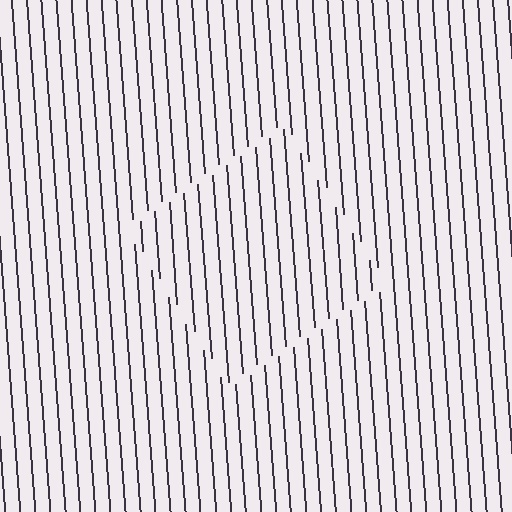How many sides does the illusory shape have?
4 sides — the line-ends trace a square.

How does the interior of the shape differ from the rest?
The interior of the shape contains the same grating, shifted by half a period — the contour is defined by the phase discontinuity where line-ends from the inner and outer gratings abut.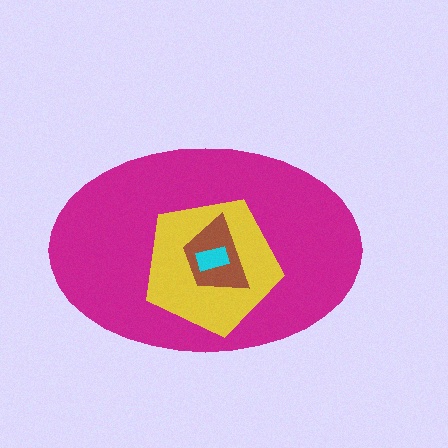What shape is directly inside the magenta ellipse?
The yellow pentagon.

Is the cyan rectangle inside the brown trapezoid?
Yes.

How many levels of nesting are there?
4.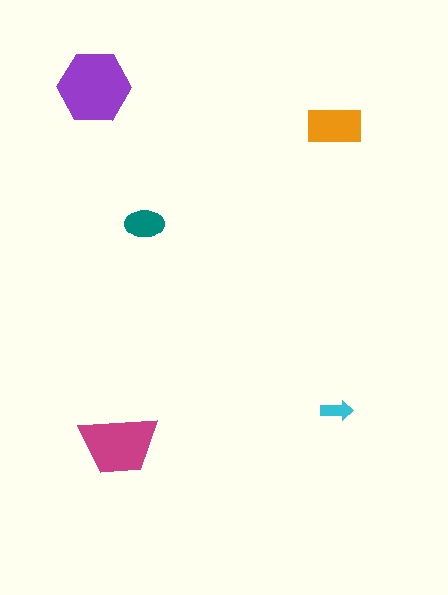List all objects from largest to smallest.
The purple hexagon, the magenta trapezoid, the orange rectangle, the teal ellipse, the cyan arrow.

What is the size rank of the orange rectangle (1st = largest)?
3rd.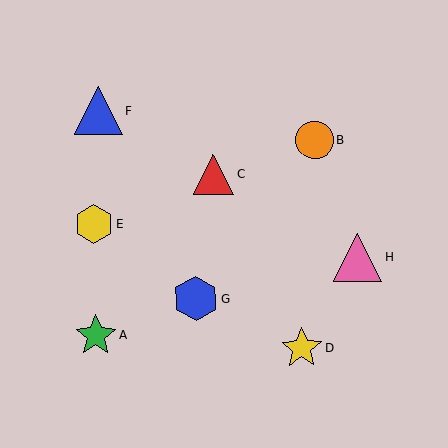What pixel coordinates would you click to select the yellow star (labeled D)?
Click at (302, 348) to select the yellow star D.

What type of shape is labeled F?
Shape F is a blue triangle.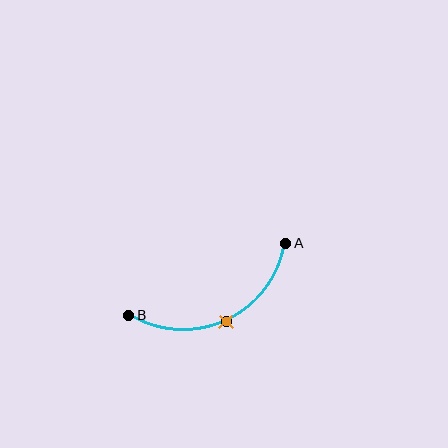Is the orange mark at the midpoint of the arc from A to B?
Yes. The orange mark lies on the arc at equal arc-length from both A and B — it is the arc midpoint.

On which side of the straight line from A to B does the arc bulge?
The arc bulges below the straight line connecting A and B.